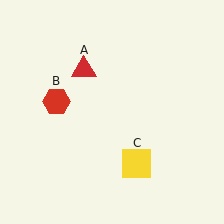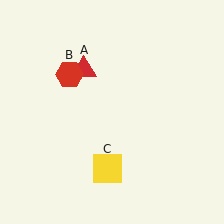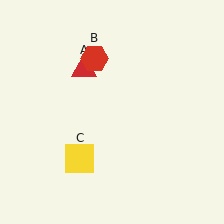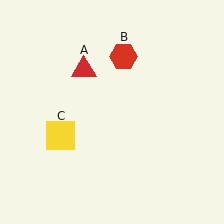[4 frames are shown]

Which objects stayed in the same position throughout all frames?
Red triangle (object A) remained stationary.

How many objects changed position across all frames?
2 objects changed position: red hexagon (object B), yellow square (object C).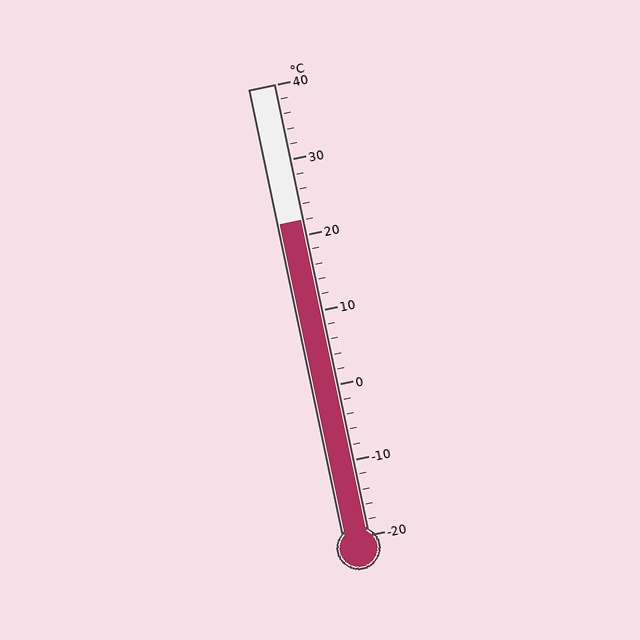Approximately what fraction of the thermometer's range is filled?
The thermometer is filled to approximately 70% of its range.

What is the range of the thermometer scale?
The thermometer scale ranges from -20°C to 40°C.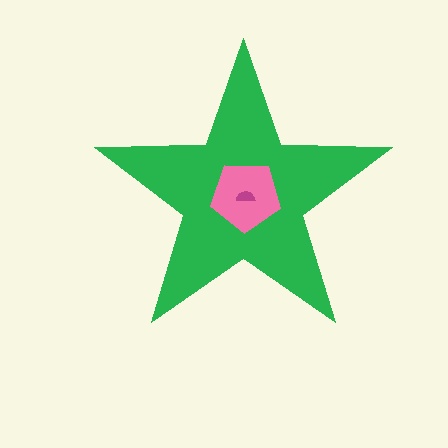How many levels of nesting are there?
3.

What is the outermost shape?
The green star.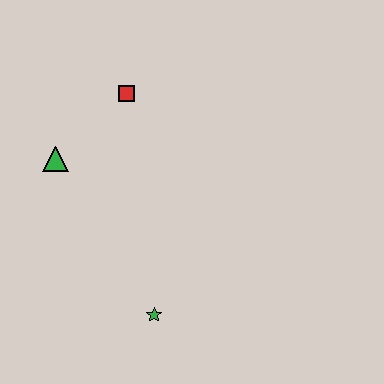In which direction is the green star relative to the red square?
The green star is below the red square.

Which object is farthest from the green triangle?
The green star is farthest from the green triangle.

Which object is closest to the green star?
The green triangle is closest to the green star.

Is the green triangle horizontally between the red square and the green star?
No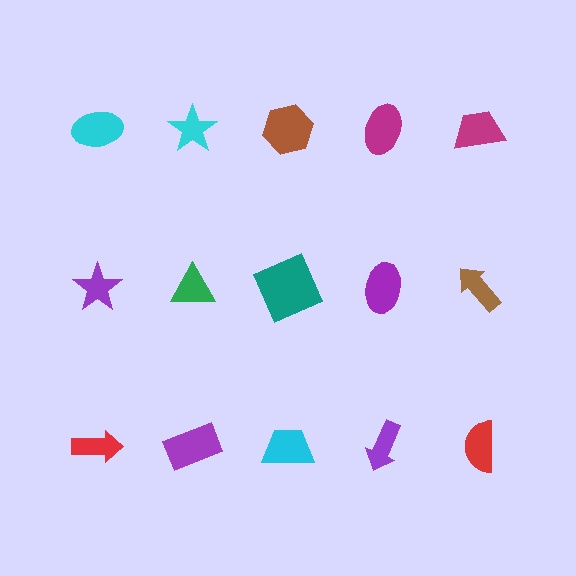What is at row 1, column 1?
A cyan ellipse.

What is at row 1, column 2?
A cyan star.